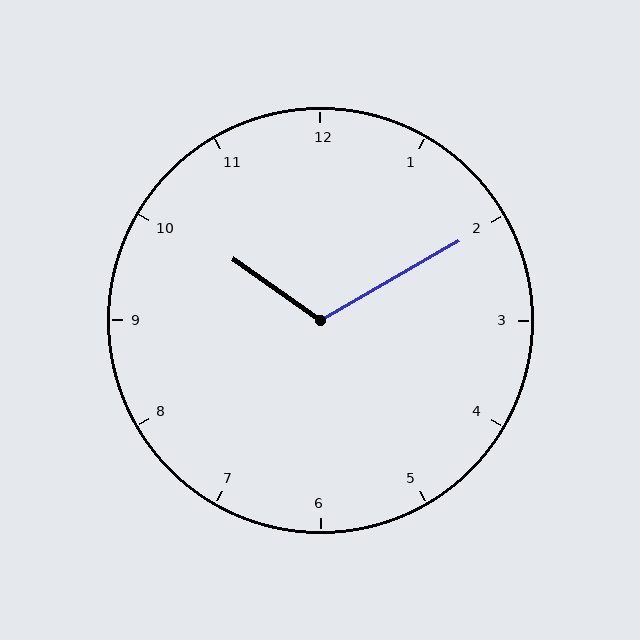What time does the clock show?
10:10.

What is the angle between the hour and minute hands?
Approximately 115 degrees.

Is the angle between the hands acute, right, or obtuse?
It is obtuse.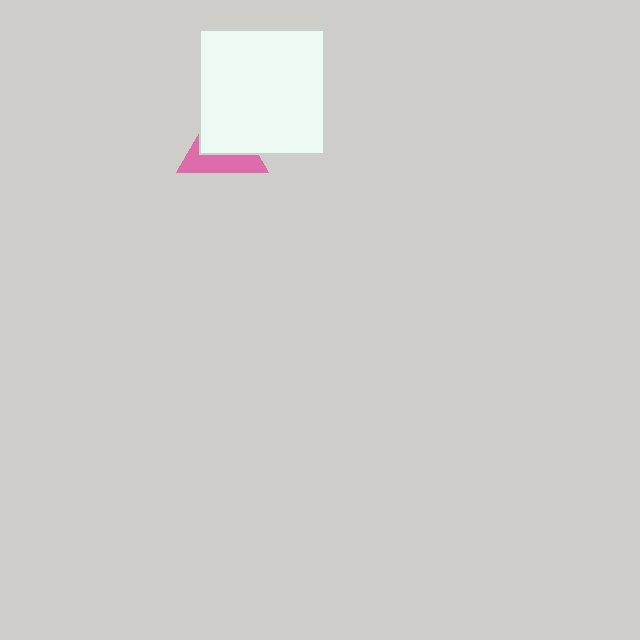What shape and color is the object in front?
The object in front is a white square.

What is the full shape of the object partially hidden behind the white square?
The partially hidden object is a pink triangle.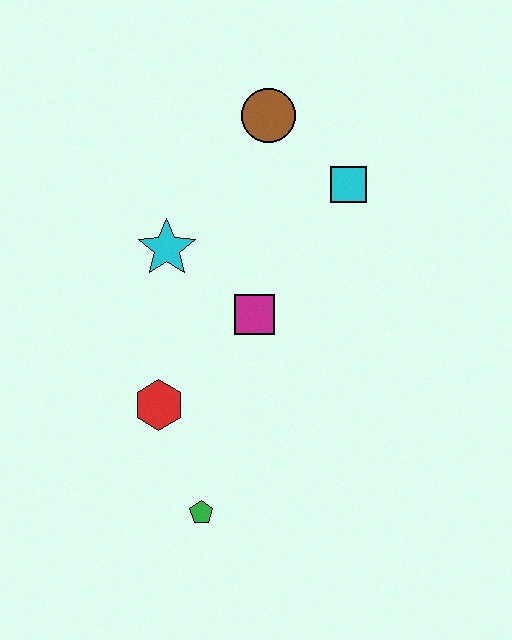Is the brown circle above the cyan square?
Yes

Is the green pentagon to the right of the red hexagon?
Yes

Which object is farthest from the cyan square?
The green pentagon is farthest from the cyan square.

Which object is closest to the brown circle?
The cyan square is closest to the brown circle.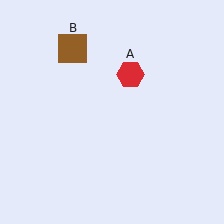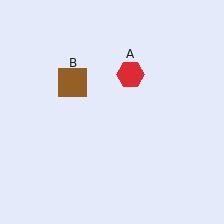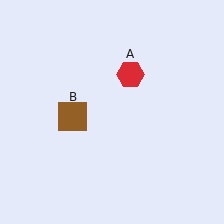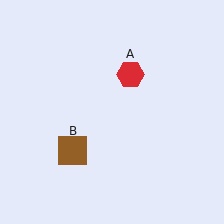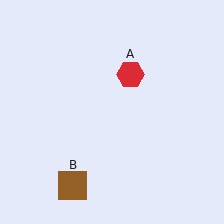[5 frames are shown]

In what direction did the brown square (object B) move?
The brown square (object B) moved down.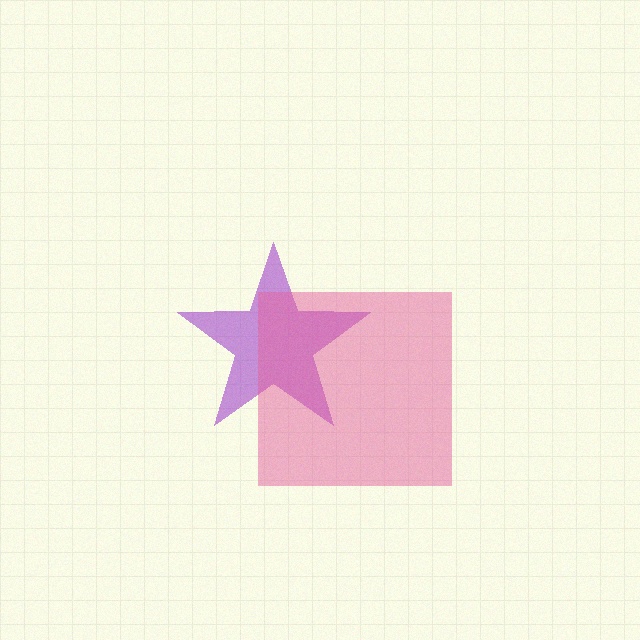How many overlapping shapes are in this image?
There are 2 overlapping shapes in the image.